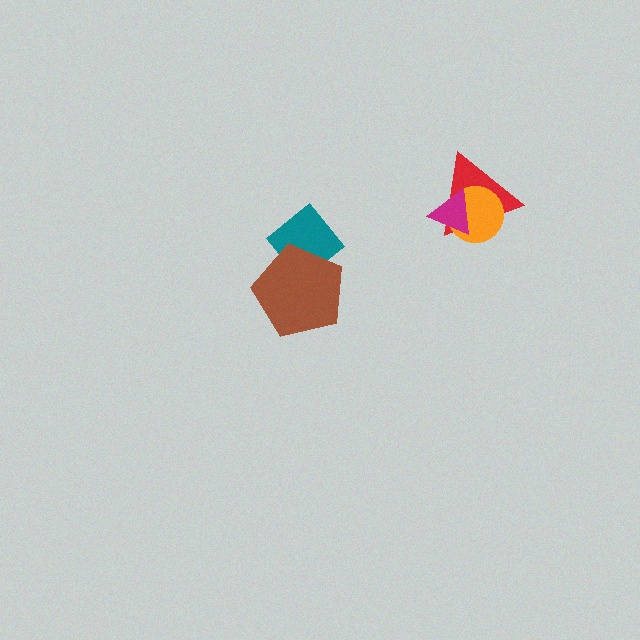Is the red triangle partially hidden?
Yes, it is partially covered by another shape.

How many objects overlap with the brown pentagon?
1 object overlaps with the brown pentagon.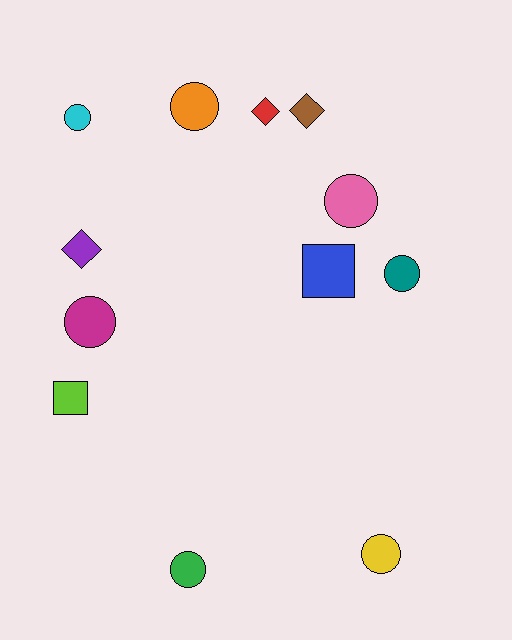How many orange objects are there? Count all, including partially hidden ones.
There is 1 orange object.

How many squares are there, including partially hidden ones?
There are 2 squares.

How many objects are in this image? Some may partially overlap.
There are 12 objects.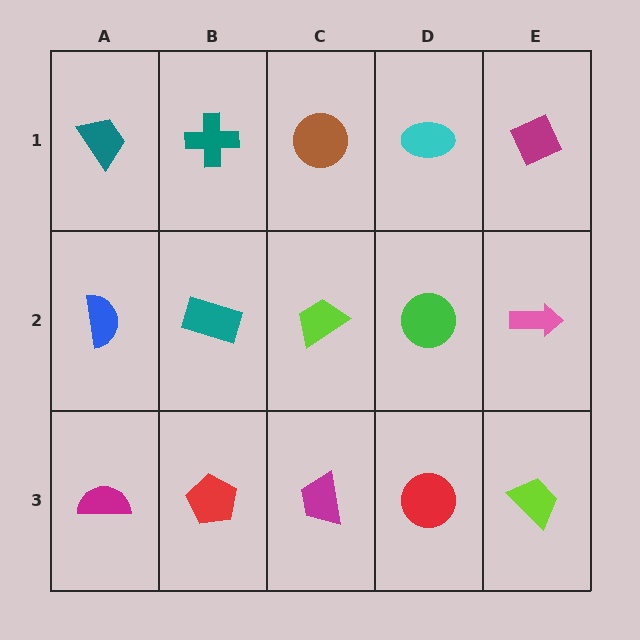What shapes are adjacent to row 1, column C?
A lime trapezoid (row 2, column C), a teal cross (row 1, column B), a cyan ellipse (row 1, column D).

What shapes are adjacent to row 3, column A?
A blue semicircle (row 2, column A), a red pentagon (row 3, column B).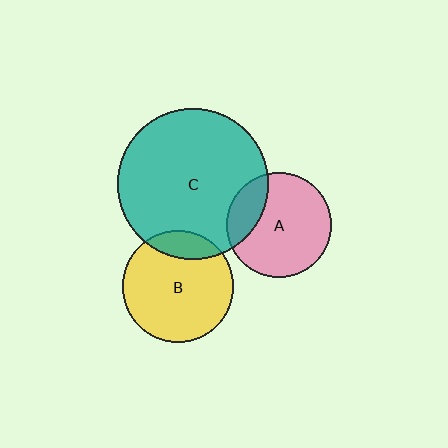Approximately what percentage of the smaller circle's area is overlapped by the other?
Approximately 15%.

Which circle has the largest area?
Circle C (teal).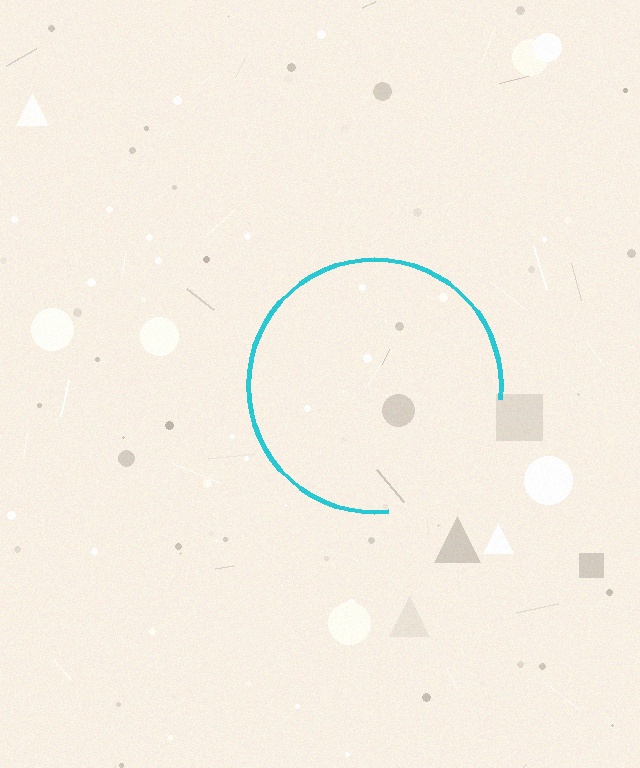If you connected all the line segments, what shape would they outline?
They would outline a circle.